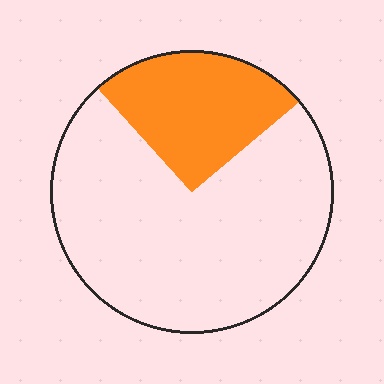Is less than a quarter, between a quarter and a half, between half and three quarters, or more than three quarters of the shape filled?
Between a quarter and a half.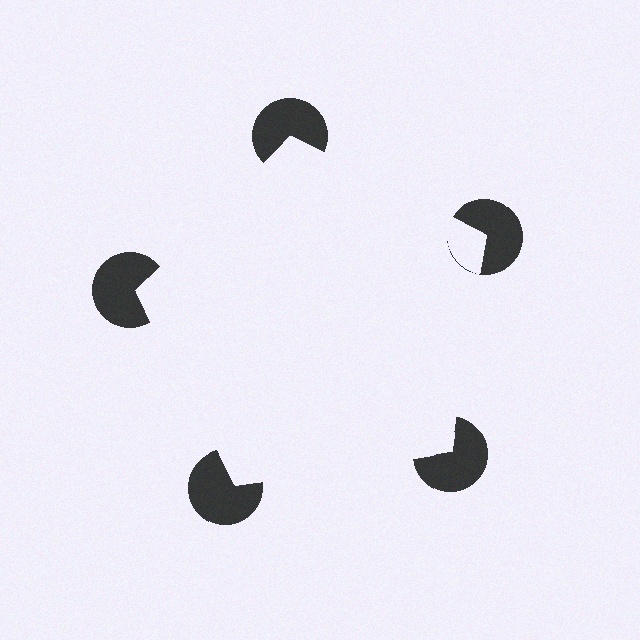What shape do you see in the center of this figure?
An illusory pentagon — its edges are inferred from the aligned wedge cuts in the pac-man discs, not physically drawn.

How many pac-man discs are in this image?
There are 5 — one at each vertex of the illusory pentagon.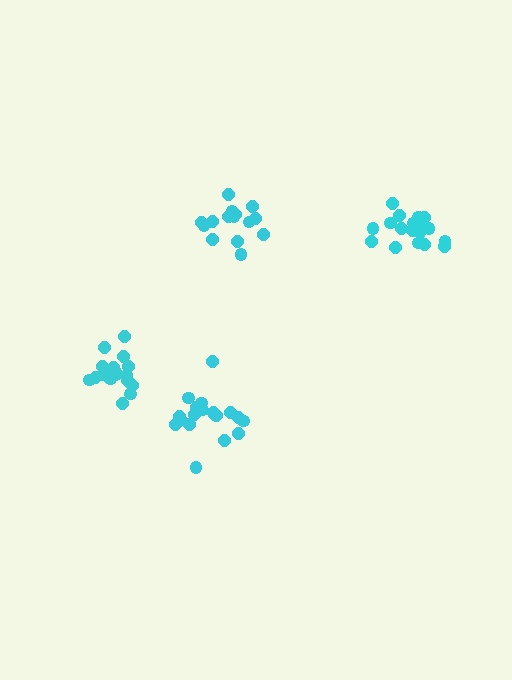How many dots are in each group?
Group 1: 19 dots, Group 2: 15 dots, Group 3: 20 dots, Group 4: 18 dots (72 total).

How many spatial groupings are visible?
There are 4 spatial groupings.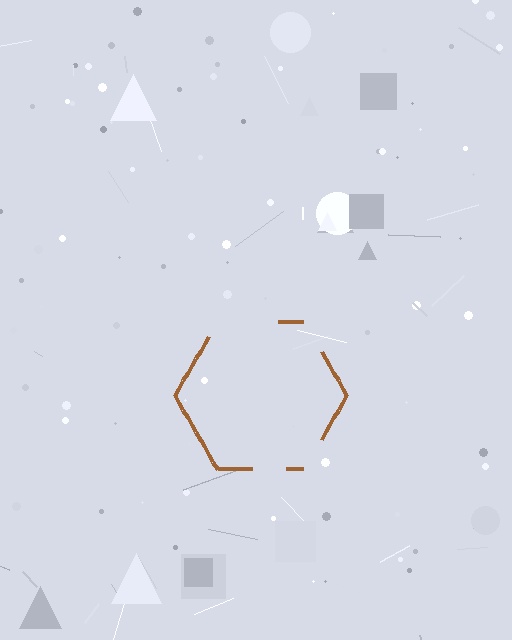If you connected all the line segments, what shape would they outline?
They would outline a hexagon.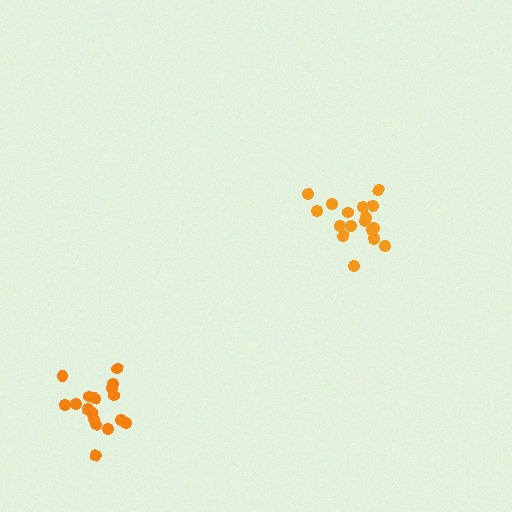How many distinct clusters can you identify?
There are 2 distinct clusters.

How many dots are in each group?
Group 1: 17 dots, Group 2: 17 dots (34 total).